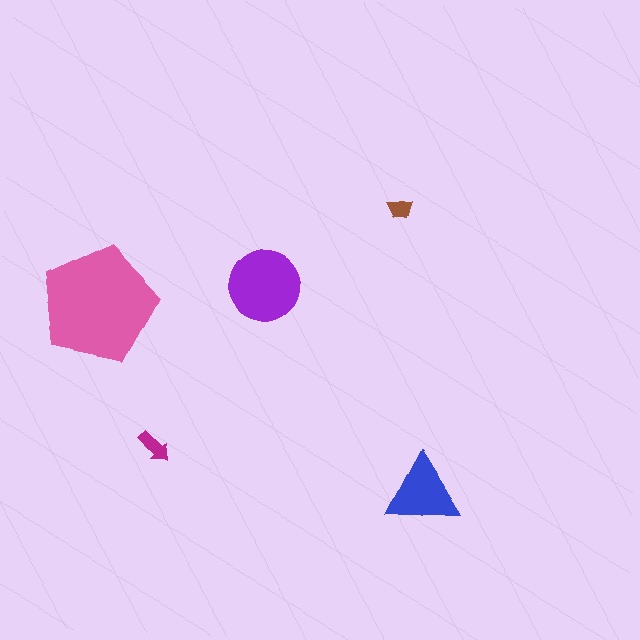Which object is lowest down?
The blue triangle is bottommost.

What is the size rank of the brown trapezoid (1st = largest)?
5th.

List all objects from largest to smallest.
The pink pentagon, the purple circle, the blue triangle, the magenta arrow, the brown trapezoid.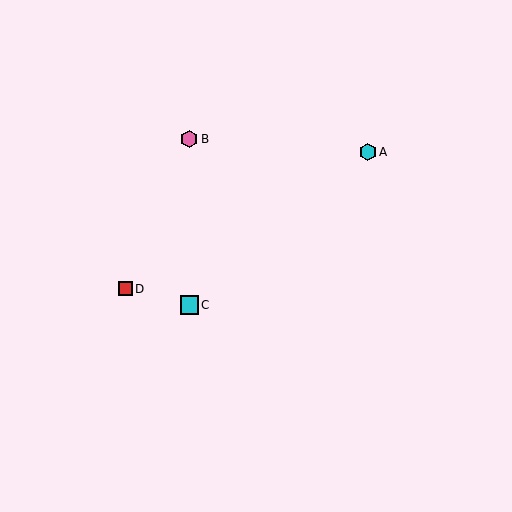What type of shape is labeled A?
Shape A is a cyan hexagon.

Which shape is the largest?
The cyan square (labeled C) is the largest.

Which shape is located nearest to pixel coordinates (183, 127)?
The pink hexagon (labeled B) at (189, 139) is nearest to that location.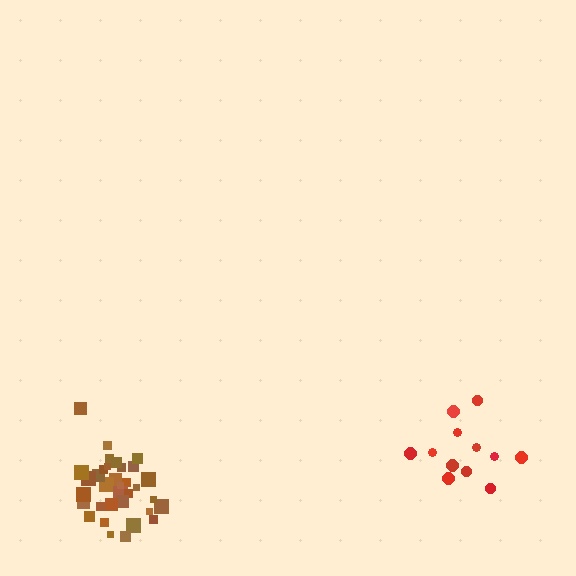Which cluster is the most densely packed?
Brown.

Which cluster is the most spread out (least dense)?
Red.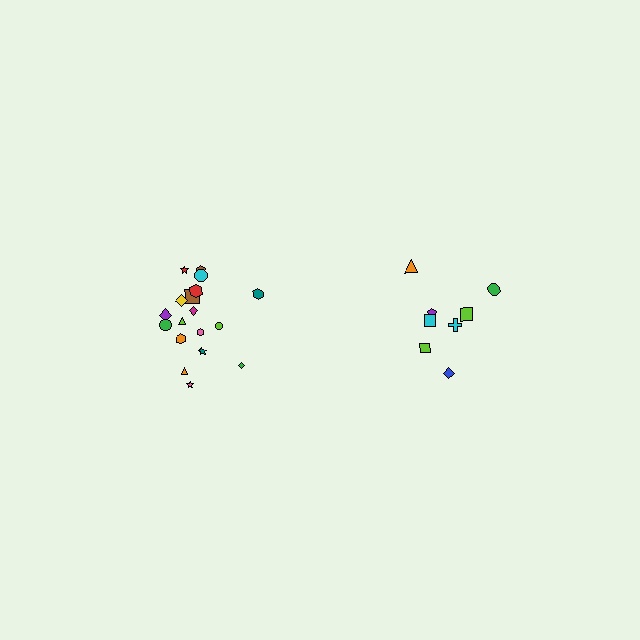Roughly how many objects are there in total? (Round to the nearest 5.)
Roughly 25 objects in total.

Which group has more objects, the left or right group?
The left group.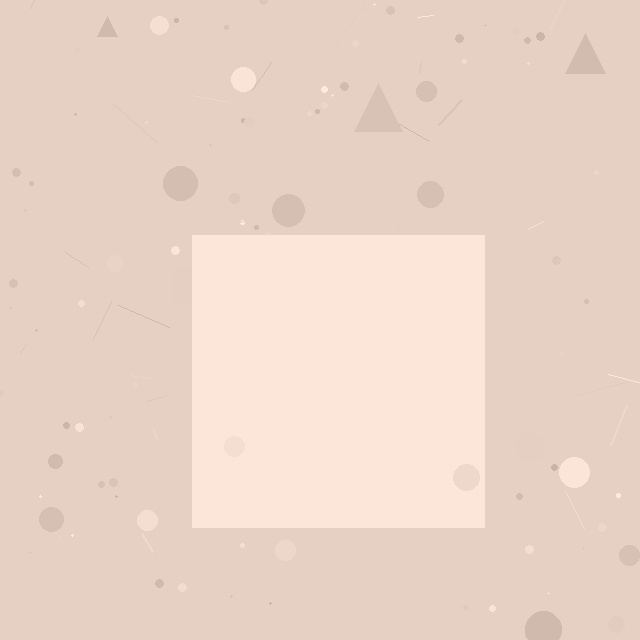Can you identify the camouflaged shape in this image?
The camouflaged shape is a square.